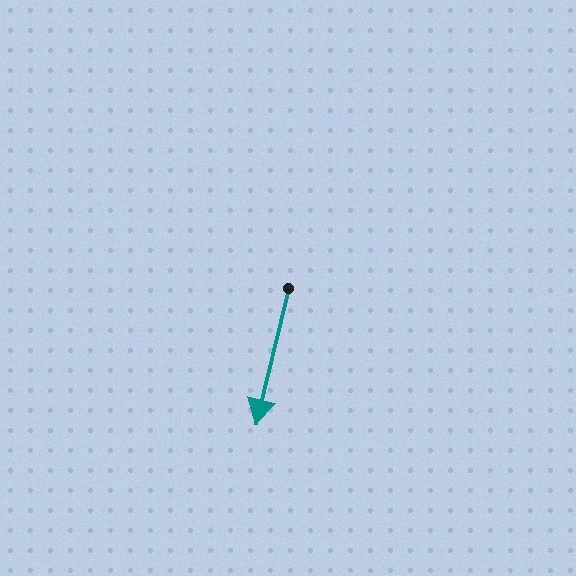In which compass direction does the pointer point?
South.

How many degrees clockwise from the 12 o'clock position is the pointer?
Approximately 193 degrees.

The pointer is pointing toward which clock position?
Roughly 6 o'clock.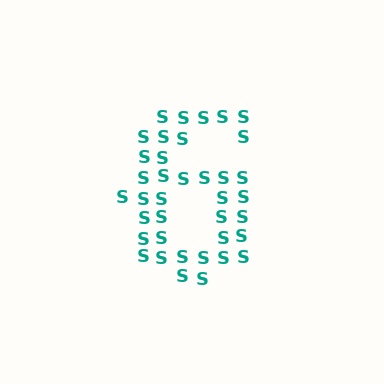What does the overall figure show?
The overall figure shows the digit 6.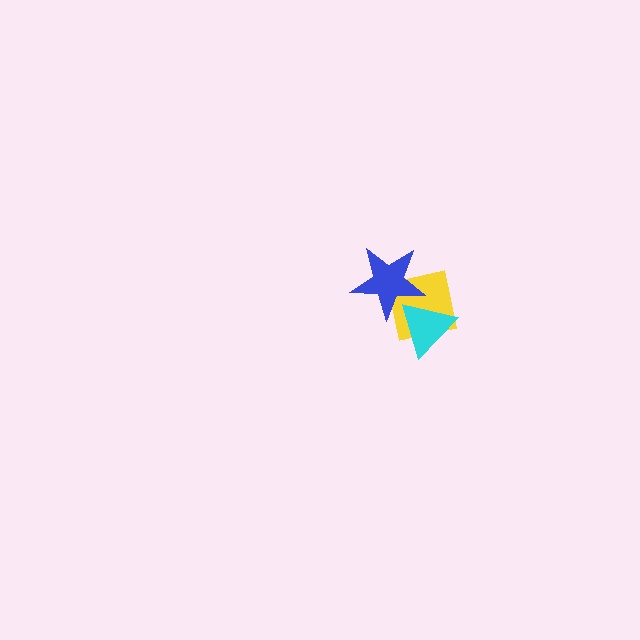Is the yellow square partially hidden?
Yes, it is partially covered by another shape.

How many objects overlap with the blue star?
2 objects overlap with the blue star.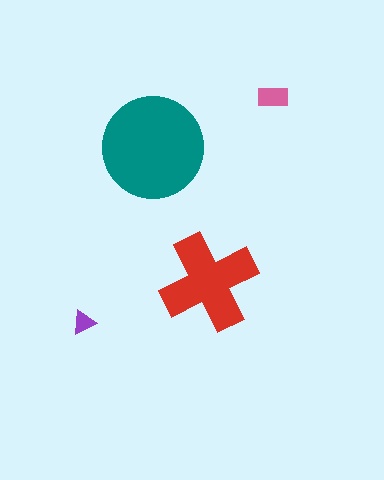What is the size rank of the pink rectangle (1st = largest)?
3rd.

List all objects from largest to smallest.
The teal circle, the red cross, the pink rectangle, the purple triangle.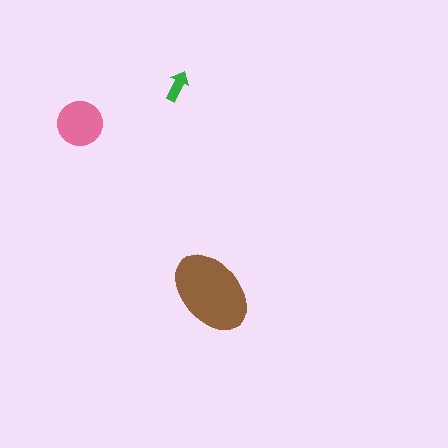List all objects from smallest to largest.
The green arrow, the pink circle, the brown ellipse.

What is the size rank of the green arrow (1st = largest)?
3rd.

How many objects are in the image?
There are 3 objects in the image.